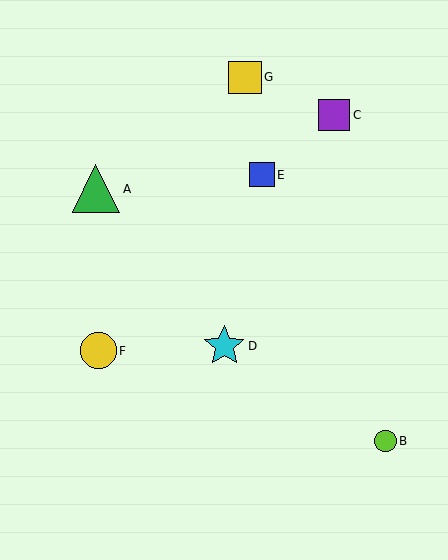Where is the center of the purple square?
The center of the purple square is at (334, 115).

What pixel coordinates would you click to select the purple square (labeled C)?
Click at (334, 115) to select the purple square C.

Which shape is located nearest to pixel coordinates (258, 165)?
The blue square (labeled E) at (262, 175) is nearest to that location.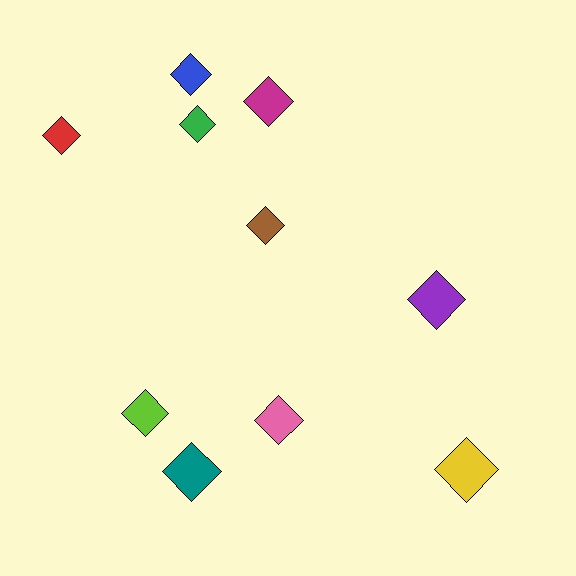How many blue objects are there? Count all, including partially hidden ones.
There is 1 blue object.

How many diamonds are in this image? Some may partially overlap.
There are 10 diamonds.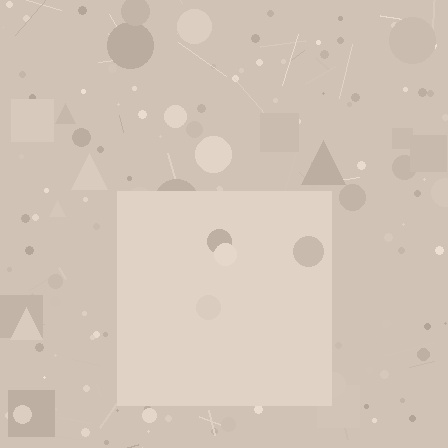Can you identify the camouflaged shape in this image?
The camouflaged shape is a square.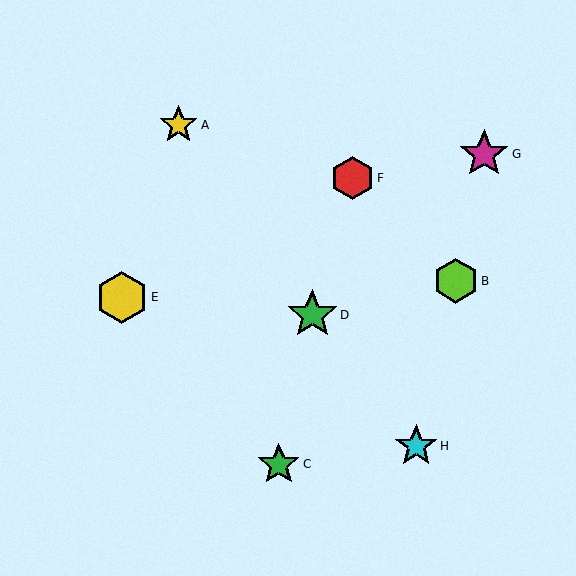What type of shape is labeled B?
Shape B is a lime hexagon.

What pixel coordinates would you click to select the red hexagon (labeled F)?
Click at (352, 178) to select the red hexagon F.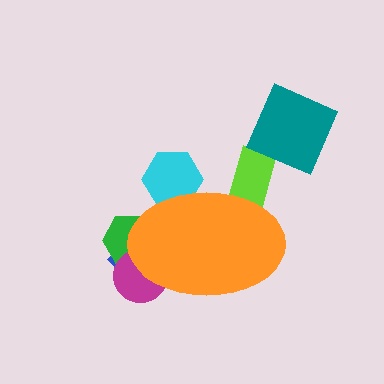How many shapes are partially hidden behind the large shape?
5 shapes are partially hidden.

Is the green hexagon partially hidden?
Yes, the green hexagon is partially hidden behind the orange ellipse.